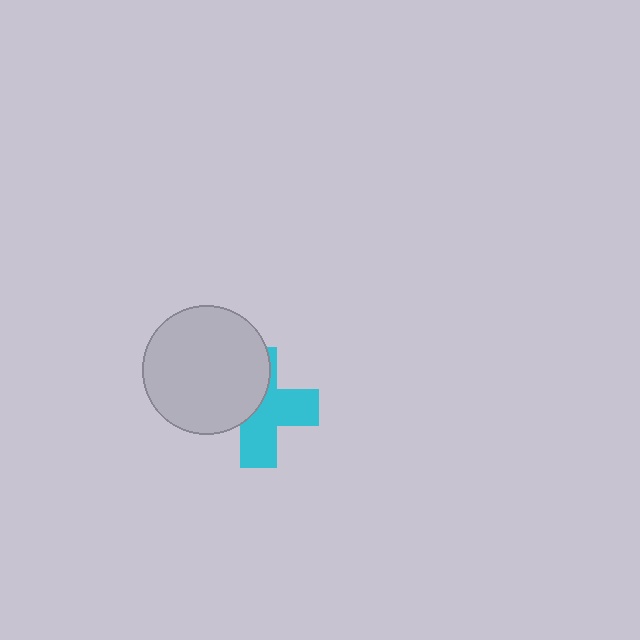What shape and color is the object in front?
The object in front is a light gray circle.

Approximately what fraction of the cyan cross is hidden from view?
Roughly 45% of the cyan cross is hidden behind the light gray circle.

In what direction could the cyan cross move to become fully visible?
The cyan cross could move toward the lower-right. That would shift it out from behind the light gray circle entirely.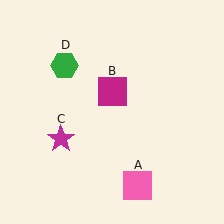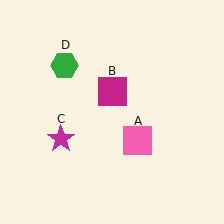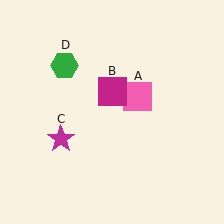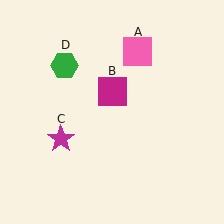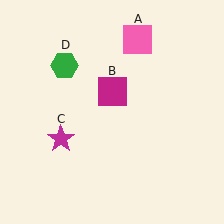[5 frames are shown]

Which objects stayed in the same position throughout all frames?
Magenta square (object B) and magenta star (object C) and green hexagon (object D) remained stationary.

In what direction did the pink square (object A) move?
The pink square (object A) moved up.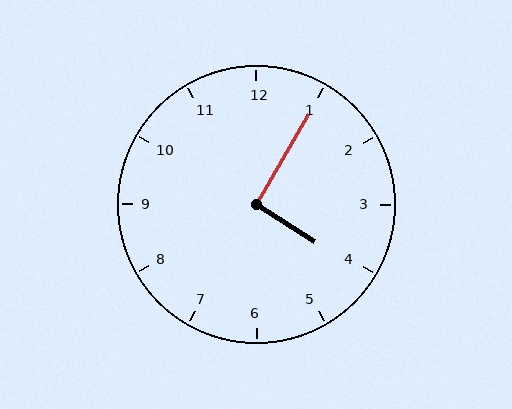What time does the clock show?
4:05.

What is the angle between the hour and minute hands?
Approximately 92 degrees.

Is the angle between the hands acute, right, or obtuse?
It is right.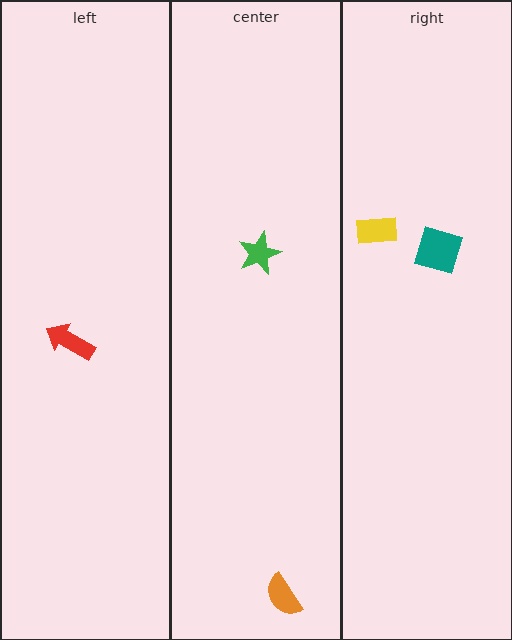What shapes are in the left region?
The red arrow.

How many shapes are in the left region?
1.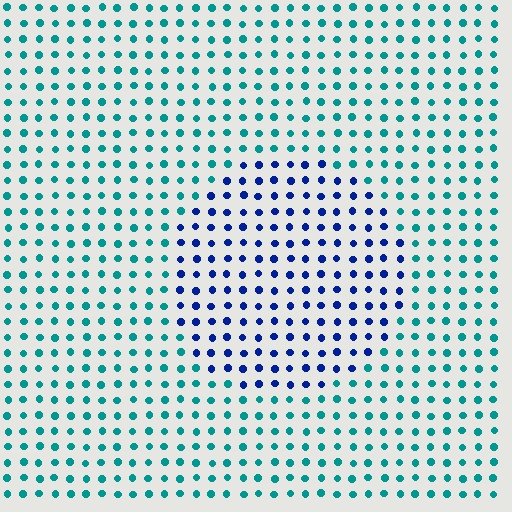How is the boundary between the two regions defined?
The boundary is defined purely by a slight shift in hue (about 51 degrees). Spacing, size, and orientation are identical on both sides.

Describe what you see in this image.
The image is filled with small teal elements in a uniform arrangement. A circle-shaped region is visible where the elements are tinted to a slightly different hue, forming a subtle color boundary.